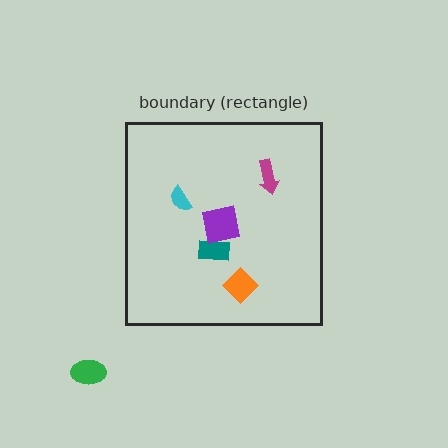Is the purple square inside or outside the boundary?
Inside.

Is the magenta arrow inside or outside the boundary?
Inside.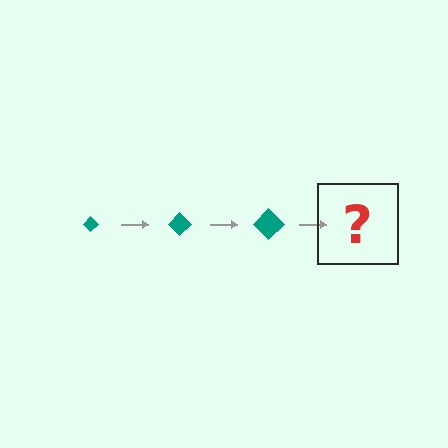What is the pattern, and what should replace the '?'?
The pattern is that the diamond gets progressively larger each step. The '?' should be a teal diamond, larger than the previous one.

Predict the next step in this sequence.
The next step is a teal diamond, larger than the previous one.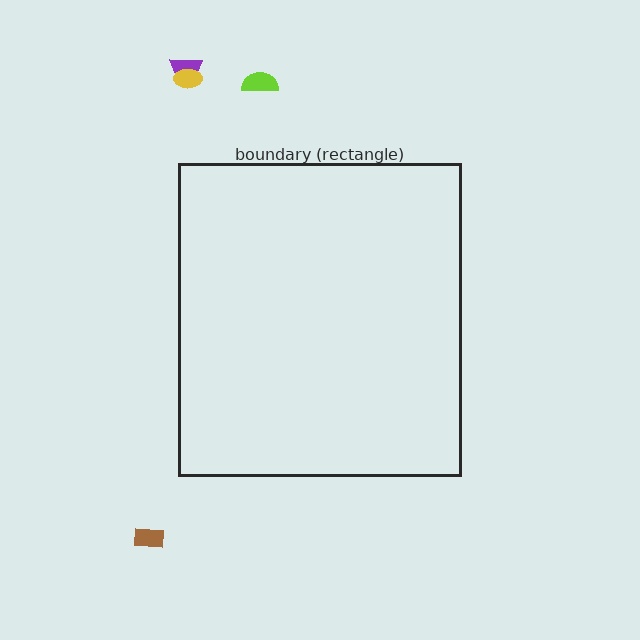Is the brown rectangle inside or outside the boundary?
Outside.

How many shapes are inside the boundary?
0 inside, 4 outside.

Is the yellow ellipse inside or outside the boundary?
Outside.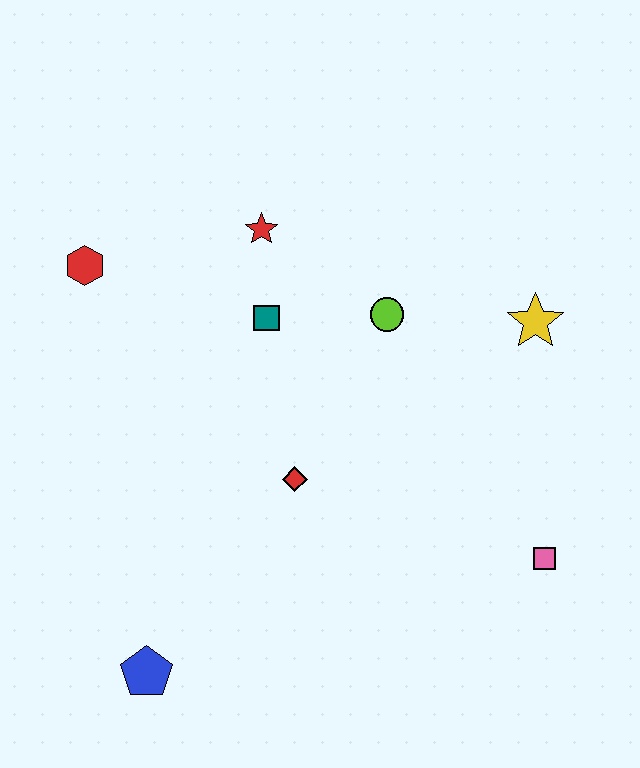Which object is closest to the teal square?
The red star is closest to the teal square.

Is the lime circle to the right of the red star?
Yes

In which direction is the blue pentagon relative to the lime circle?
The blue pentagon is below the lime circle.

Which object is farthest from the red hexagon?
The pink square is farthest from the red hexagon.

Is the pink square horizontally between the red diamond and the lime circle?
No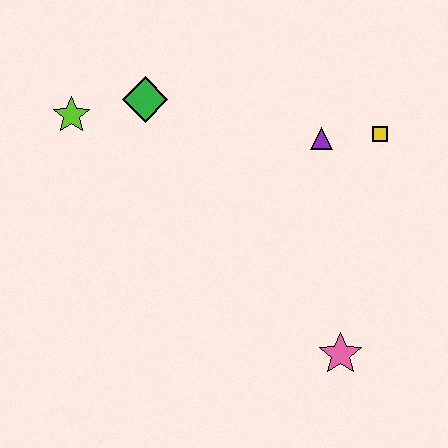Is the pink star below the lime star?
Yes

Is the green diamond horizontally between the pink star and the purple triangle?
No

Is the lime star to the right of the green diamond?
No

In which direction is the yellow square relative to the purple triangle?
The yellow square is to the right of the purple triangle.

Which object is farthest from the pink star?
The lime star is farthest from the pink star.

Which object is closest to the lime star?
The green diamond is closest to the lime star.